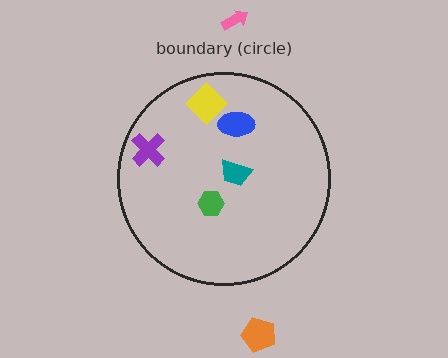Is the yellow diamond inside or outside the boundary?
Inside.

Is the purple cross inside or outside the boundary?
Inside.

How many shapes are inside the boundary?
5 inside, 2 outside.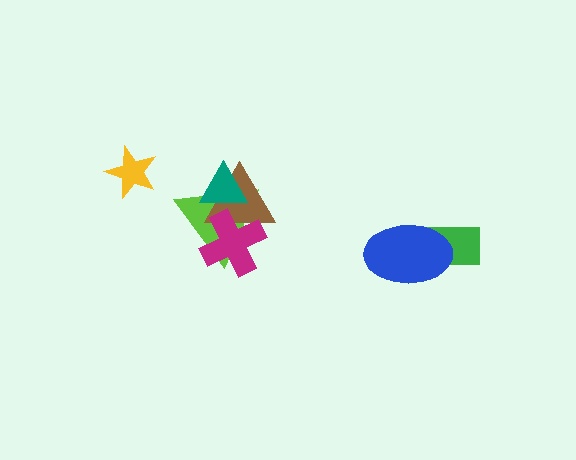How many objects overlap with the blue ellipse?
1 object overlaps with the blue ellipse.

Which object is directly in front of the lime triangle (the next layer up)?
The brown triangle is directly in front of the lime triangle.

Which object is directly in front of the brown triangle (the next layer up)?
The teal triangle is directly in front of the brown triangle.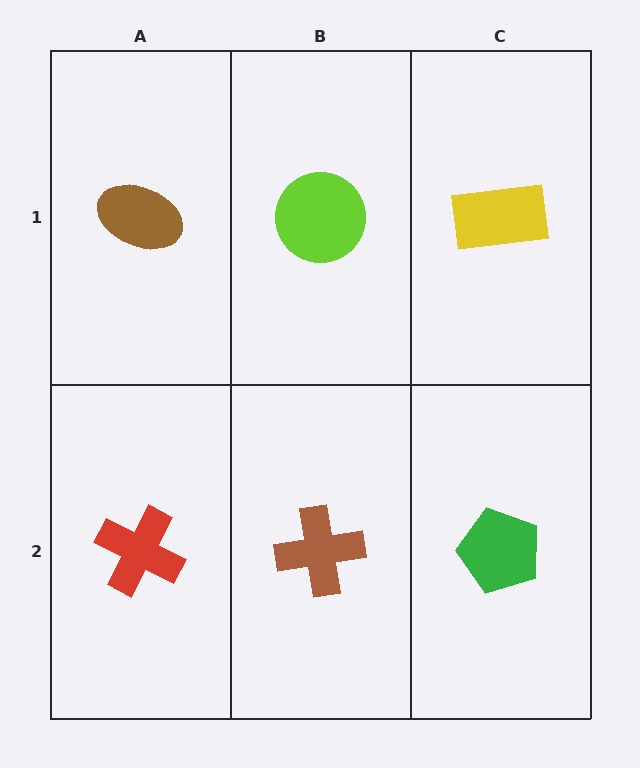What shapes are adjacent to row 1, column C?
A green pentagon (row 2, column C), a lime circle (row 1, column B).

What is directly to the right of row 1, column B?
A yellow rectangle.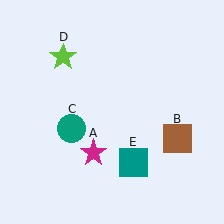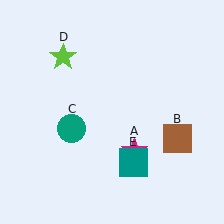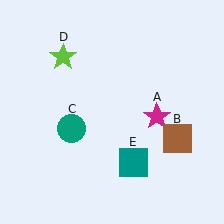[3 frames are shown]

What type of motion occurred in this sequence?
The magenta star (object A) rotated counterclockwise around the center of the scene.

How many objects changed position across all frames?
1 object changed position: magenta star (object A).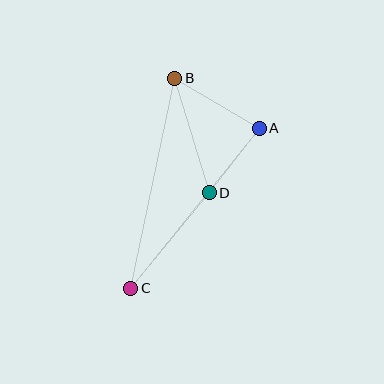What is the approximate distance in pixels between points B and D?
The distance between B and D is approximately 120 pixels.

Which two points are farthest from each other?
Points B and C are farthest from each other.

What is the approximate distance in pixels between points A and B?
The distance between A and B is approximately 98 pixels.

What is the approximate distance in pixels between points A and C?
The distance between A and C is approximately 205 pixels.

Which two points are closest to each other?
Points A and D are closest to each other.